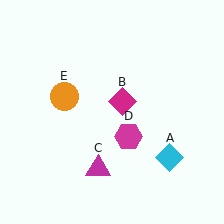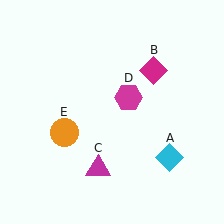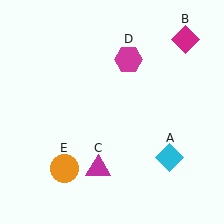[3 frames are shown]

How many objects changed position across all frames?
3 objects changed position: magenta diamond (object B), magenta hexagon (object D), orange circle (object E).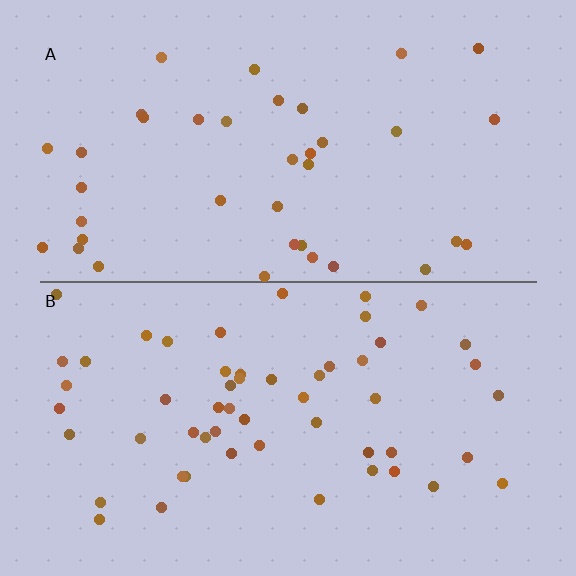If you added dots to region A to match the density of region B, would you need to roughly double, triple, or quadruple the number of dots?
Approximately double.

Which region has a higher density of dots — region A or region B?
B (the bottom).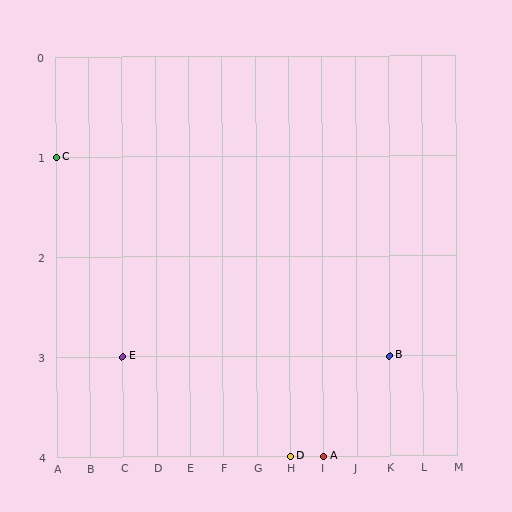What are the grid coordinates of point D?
Point D is at grid coordinates (H, 4).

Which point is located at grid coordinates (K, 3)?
Point B is at (K, 3).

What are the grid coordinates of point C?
Point C is at grid coordinates (A, 1).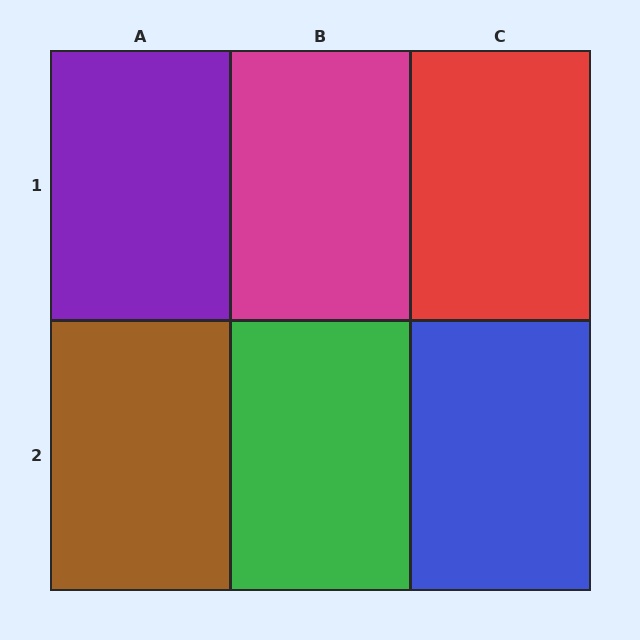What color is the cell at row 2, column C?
Blue.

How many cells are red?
1 cell is red.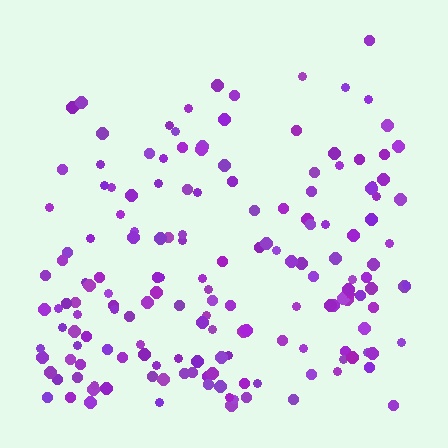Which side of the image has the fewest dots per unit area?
The top.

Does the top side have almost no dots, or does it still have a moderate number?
Still a moderate number, just noticeably fewer than the bottom.